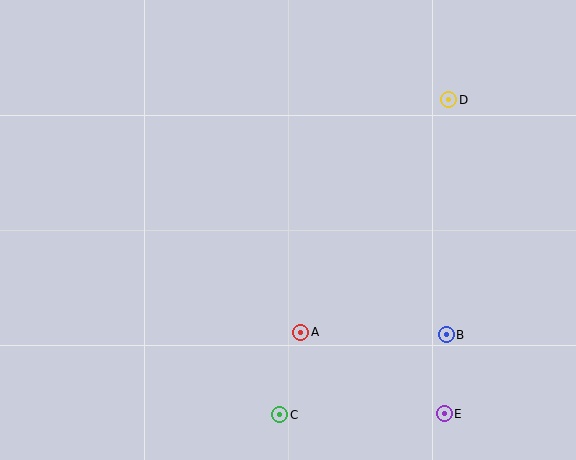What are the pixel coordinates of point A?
Point A is at (301, 332).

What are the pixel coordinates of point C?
Point C is at (280, 415).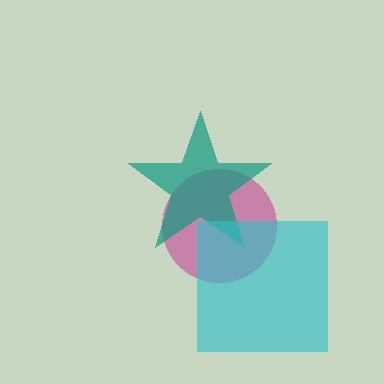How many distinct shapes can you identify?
There are 3 distinct shapes: a magenta circle, a teal star, a cyan square.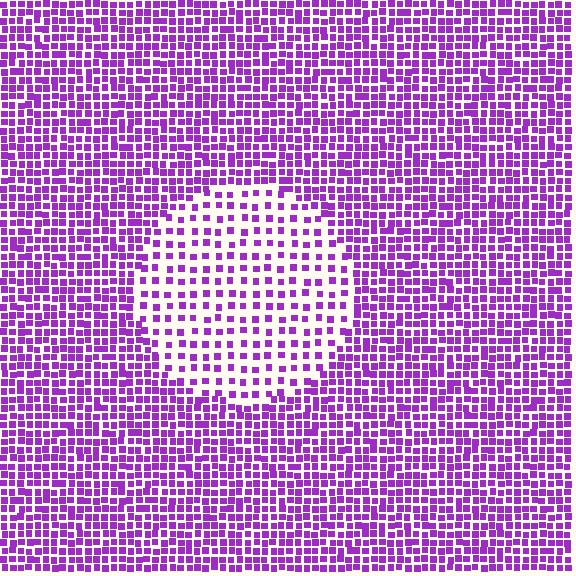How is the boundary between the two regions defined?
The boundary is defined by a change in element density (approximately 2.2x ratio). All elements are the same color, size, and shape.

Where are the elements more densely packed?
The elements are more densely packed outside the circle boundary.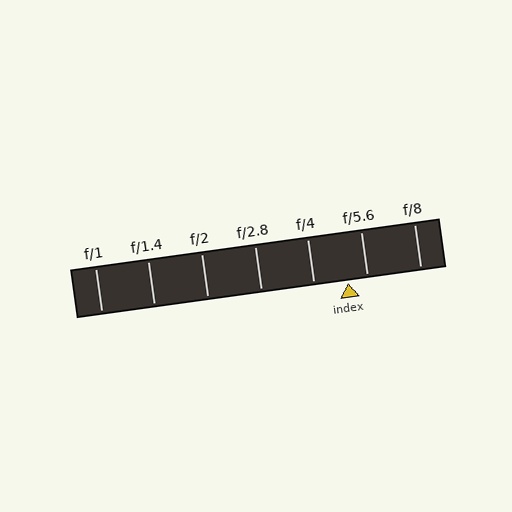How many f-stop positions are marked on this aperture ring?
There are 7 f-stop positions marked.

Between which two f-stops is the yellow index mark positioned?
The index mark is between f/4 and f/5.6.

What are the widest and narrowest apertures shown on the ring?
The widest aperture shown is f/1 and the narrowest is f/8.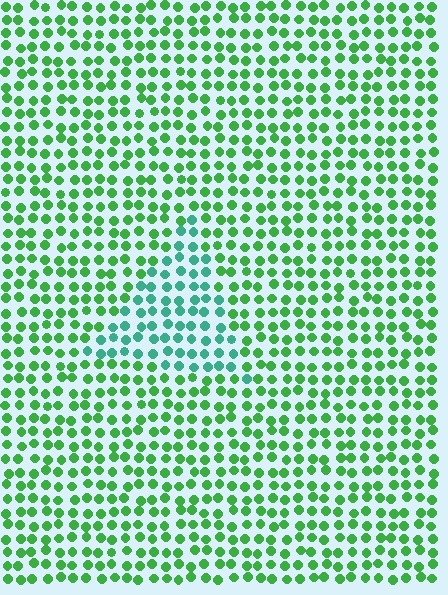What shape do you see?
I see a triangle.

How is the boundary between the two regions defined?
The boundary is defined purely by a slight shift in hue (about 39 degrees). Spacing, size, and orientation are identical on both sides.